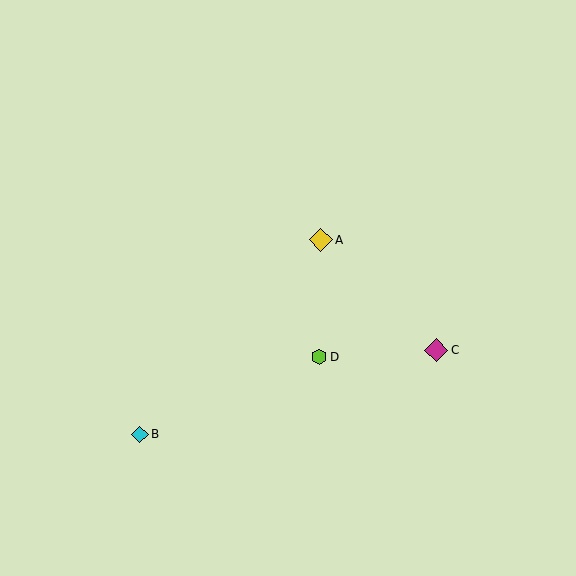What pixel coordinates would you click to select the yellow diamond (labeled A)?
Click at (321, 240) to select the yellow diamond A.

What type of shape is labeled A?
Shape A is a yellow diamond.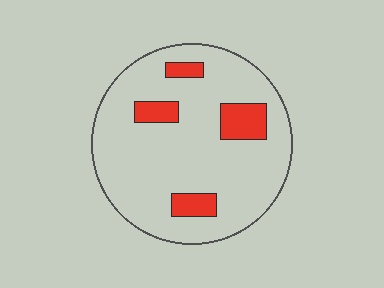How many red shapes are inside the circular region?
4.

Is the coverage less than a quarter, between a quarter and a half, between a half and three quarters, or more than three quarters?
Less than a quarter.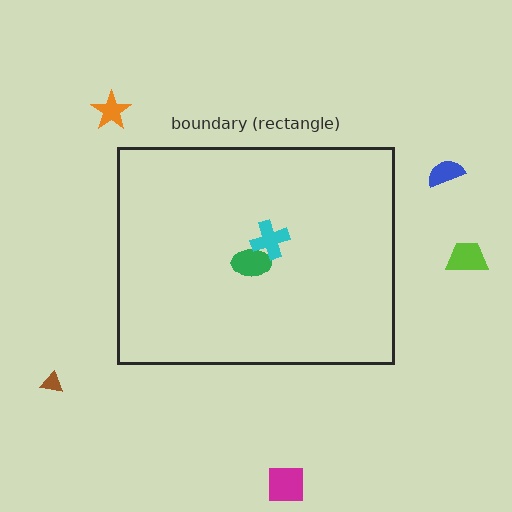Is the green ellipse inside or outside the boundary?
Inside.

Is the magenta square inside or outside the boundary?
Outside.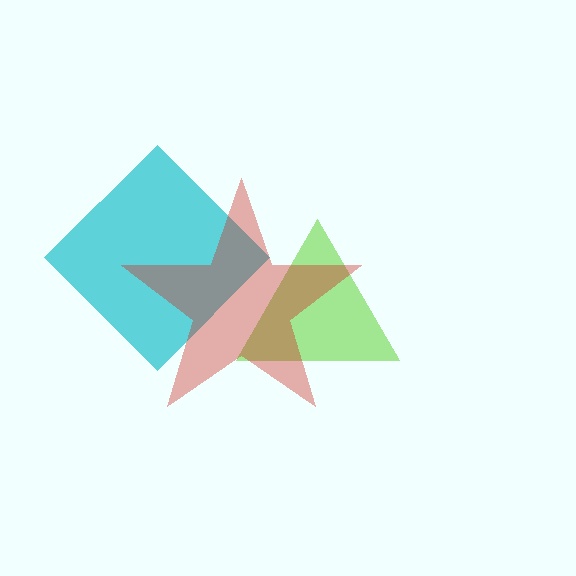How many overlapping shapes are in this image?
There are 3 overlapping shapes in the image.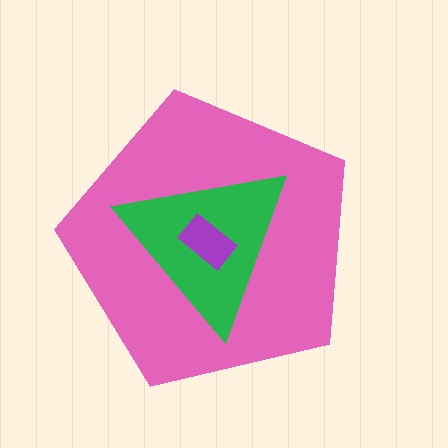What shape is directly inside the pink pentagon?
The green triangle.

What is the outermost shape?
The pink pentagon.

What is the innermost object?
The purple rectangle.